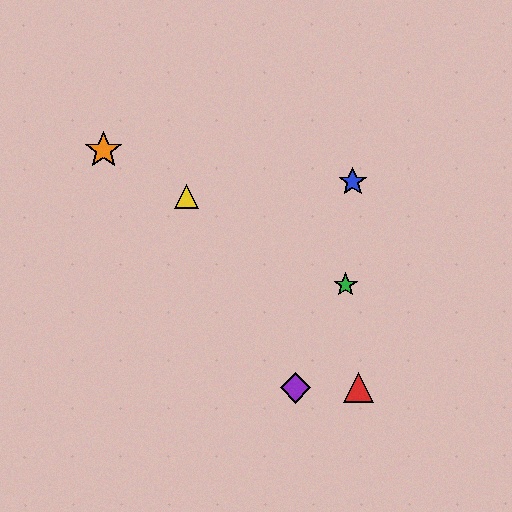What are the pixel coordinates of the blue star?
The blue star is at (353, 182).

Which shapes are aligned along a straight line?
The green star, the yellow triangle, the orange star are aligned along a straight line.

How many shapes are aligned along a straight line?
3 shapes (the green star, the yellow triangle, the orange star) are aligned along a straight line.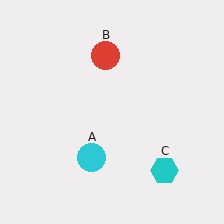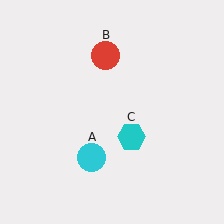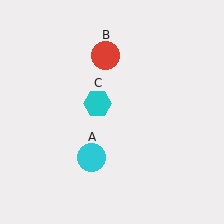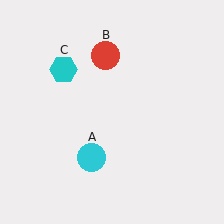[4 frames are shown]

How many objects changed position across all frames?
1 object changed position: cyan hexagon (object C).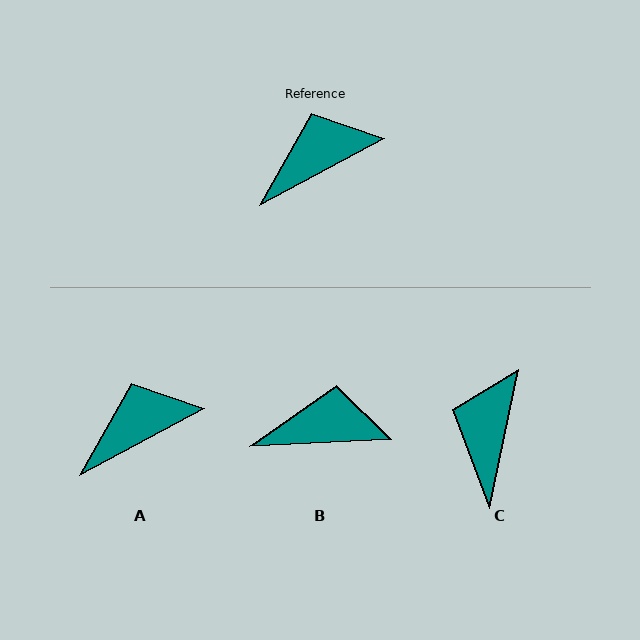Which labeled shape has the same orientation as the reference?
A.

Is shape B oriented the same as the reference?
No, it is off by about 26 degrees.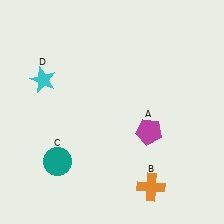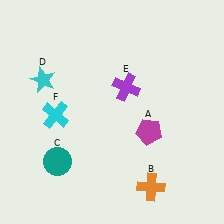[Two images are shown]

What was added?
A purple cross (E), a cyan cross (F) were added in Image 2.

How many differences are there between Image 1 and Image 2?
There are 2 differences between the two images.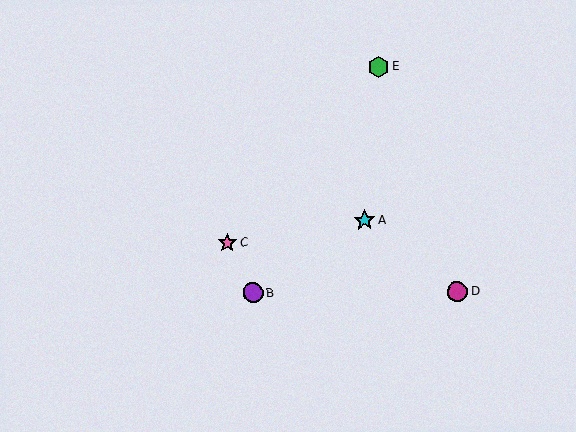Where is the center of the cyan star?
The center of the cyan star is at (365, 220).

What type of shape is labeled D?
Shape D is a magenta circle.